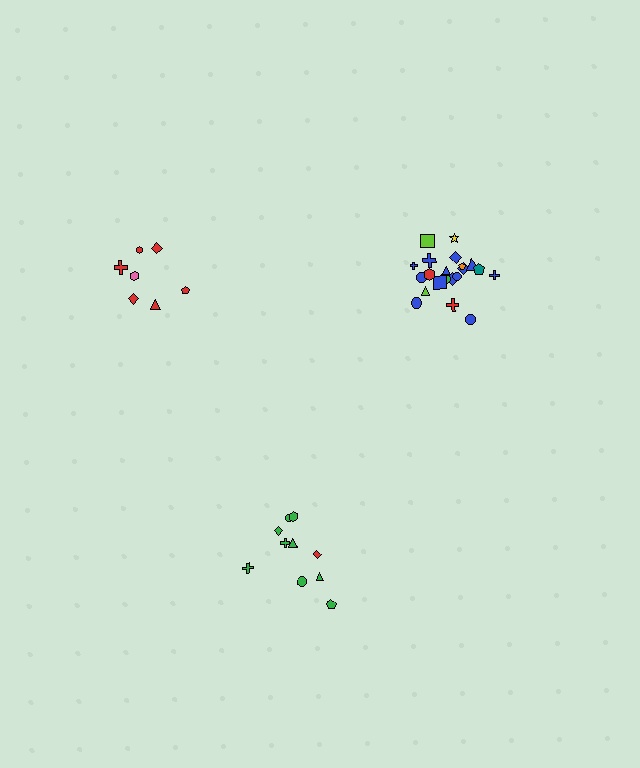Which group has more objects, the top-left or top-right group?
The top-right group.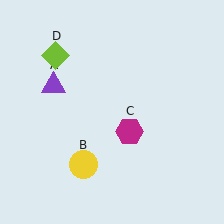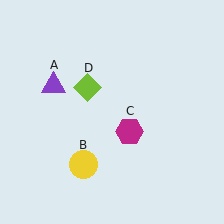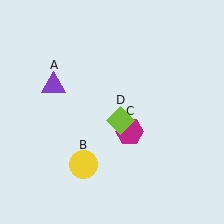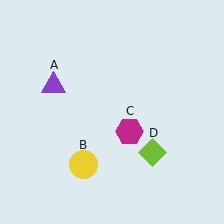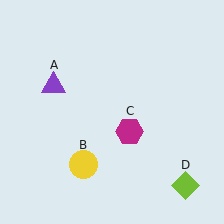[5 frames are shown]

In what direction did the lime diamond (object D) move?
The lime diamond (object D) moved down and to the right.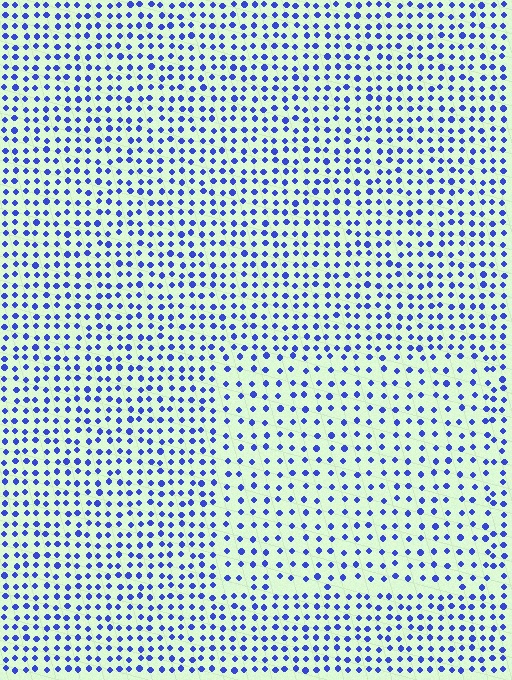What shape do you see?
I see a rectangle.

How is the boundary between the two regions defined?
The boundary is defined by a change in element density (approximately 1.6x ratio). All elements are the same color, size, and shape.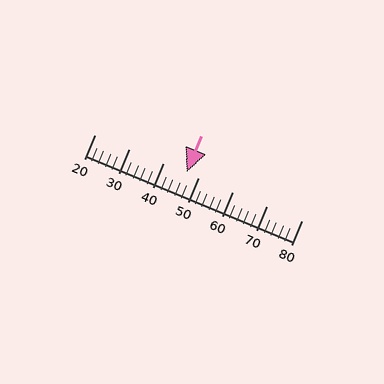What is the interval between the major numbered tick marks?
The major tick marks are spaced 10 units apart.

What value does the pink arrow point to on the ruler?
The pink arrow points to approximately 47.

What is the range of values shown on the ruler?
The ruler shows values from 20 to 80.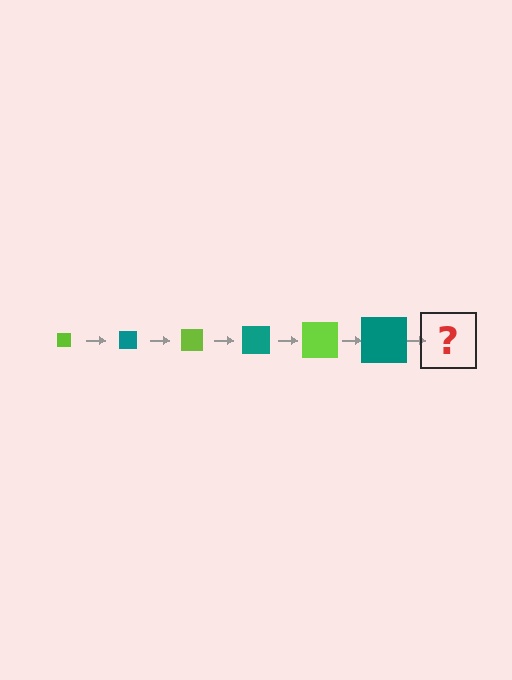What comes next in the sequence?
The next element should be a lime square, larger than the previous one.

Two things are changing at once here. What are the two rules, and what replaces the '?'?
The two rules are that the square grows larger each step and the color cycles through lime and teal. The '?' should be a lime square, larger than the previous one.